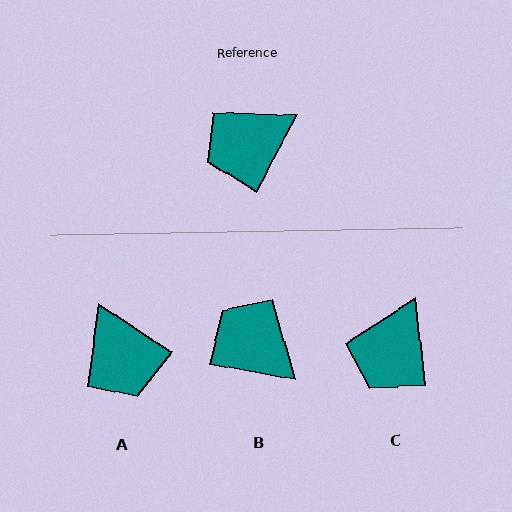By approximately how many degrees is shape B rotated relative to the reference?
Approximately 72 degrees clockwise.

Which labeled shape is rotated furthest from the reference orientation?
A, about 84 degrees away.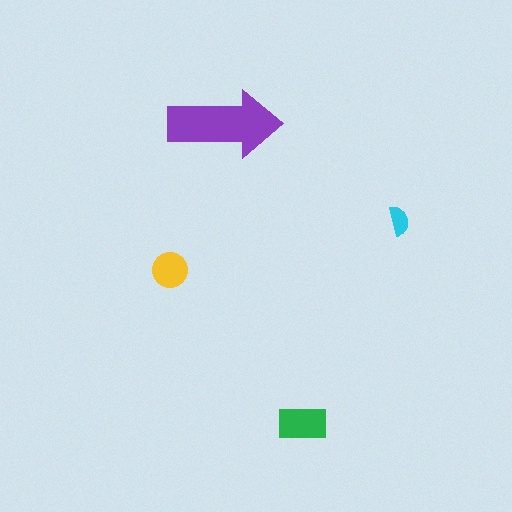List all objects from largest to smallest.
The purple arrow, the green rectangle, the yellow circle, the cyan semicircle.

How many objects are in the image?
There are 4 objects in the image.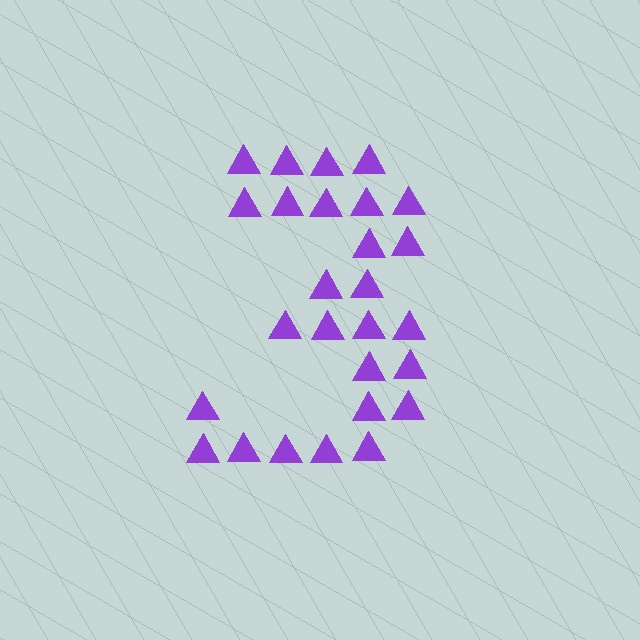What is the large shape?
The large shape is the digit 3.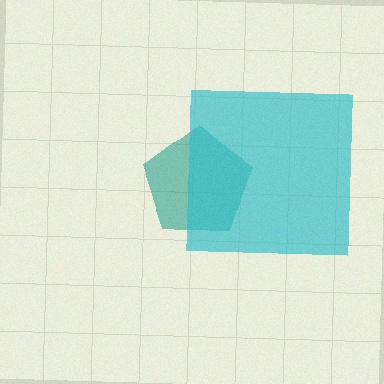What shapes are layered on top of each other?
The layered shapes are: a teal pentagon, a cyan square.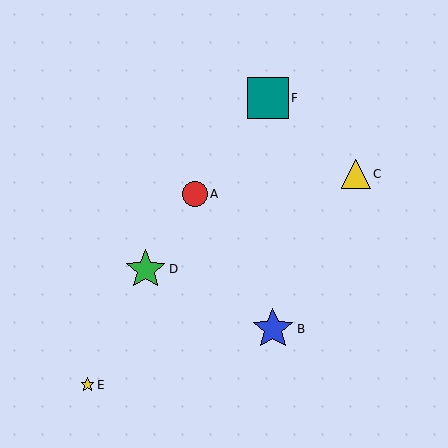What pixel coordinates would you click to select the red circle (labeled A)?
Click at (195, 194) to select the red circle A.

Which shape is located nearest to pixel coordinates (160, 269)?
The green star (labeled D) at (146, 269) is nearest to that location.